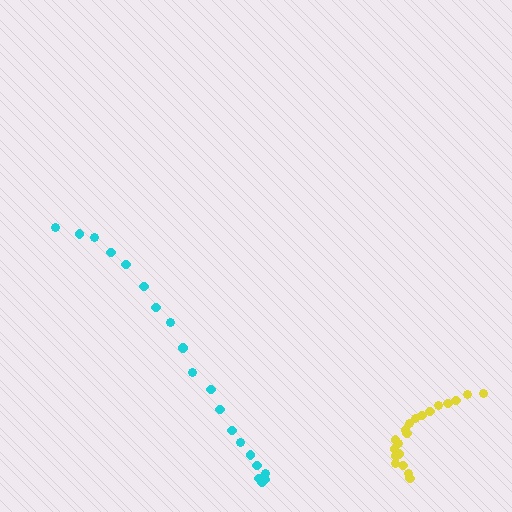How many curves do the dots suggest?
There are 2 distinct paths.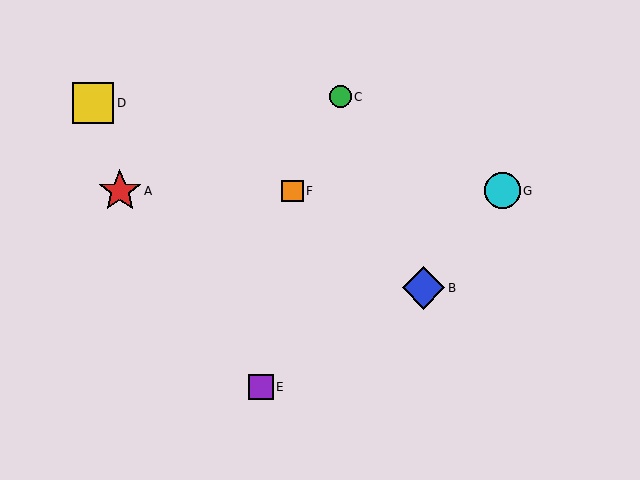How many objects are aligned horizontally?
3 objects (A, F, G) are aligned horizontally.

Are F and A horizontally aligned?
Yes, both are at y≈191.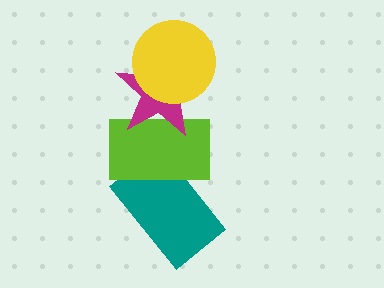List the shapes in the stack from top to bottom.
From top to bottom: the yellow circle, the magenta star, the lime rectangle, the teal rectangle.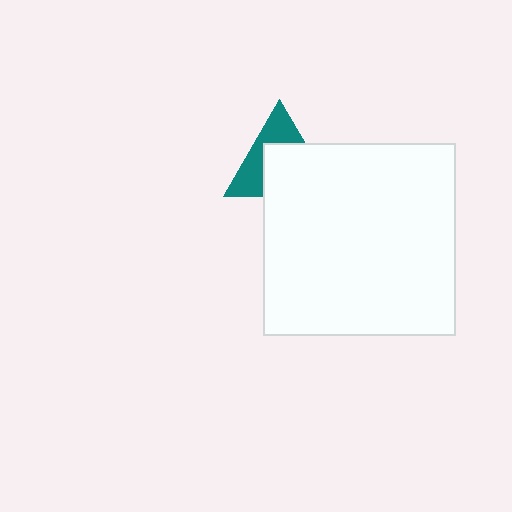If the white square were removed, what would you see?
You would see the complete teal triangle.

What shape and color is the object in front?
The object in front is a white square.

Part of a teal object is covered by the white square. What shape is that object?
It is a triangle.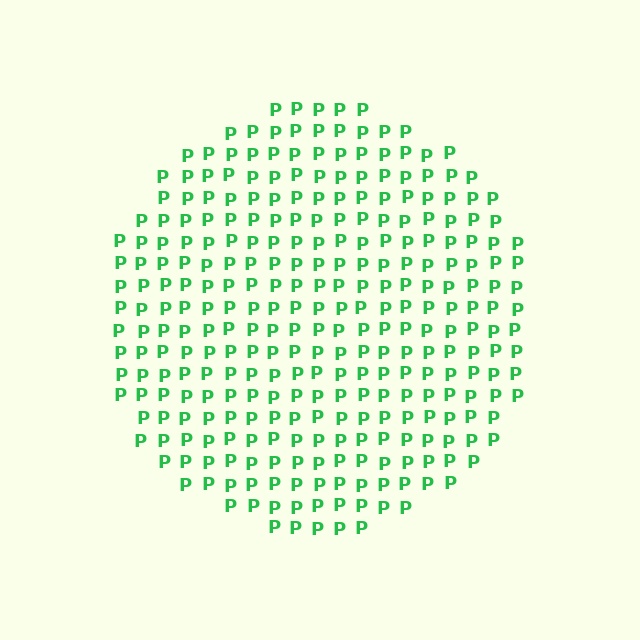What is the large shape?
The large shape is a circle.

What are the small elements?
The small elements are letter P's.